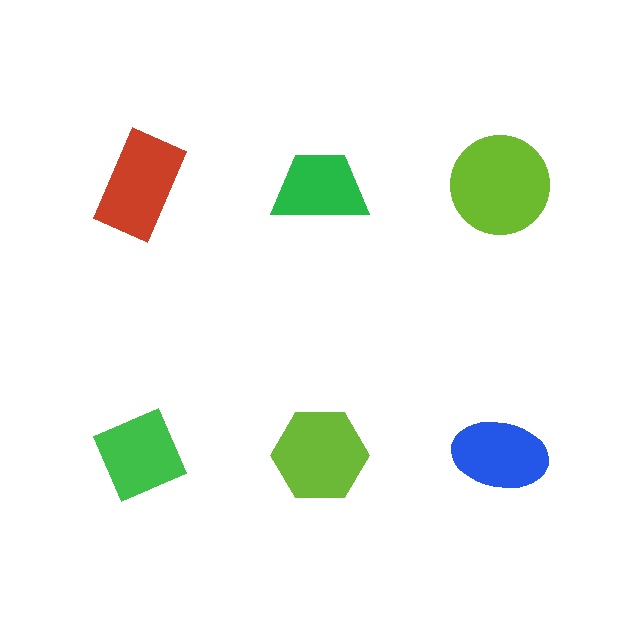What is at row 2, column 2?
A lime hexagon.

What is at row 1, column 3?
A lime circle.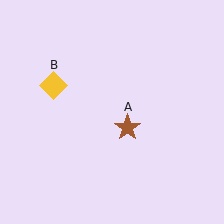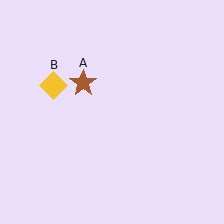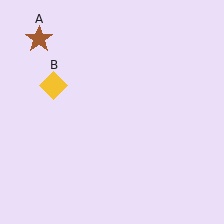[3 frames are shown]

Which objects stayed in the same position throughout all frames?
Yellow diamond (object B) remained stationary.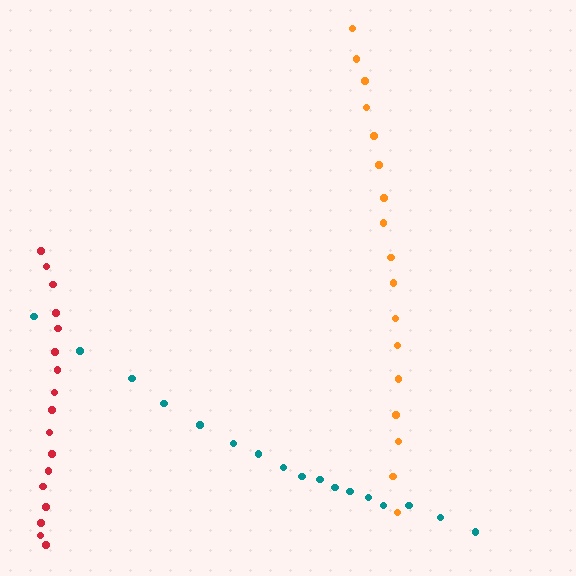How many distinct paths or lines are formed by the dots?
There are 3 distinct paths.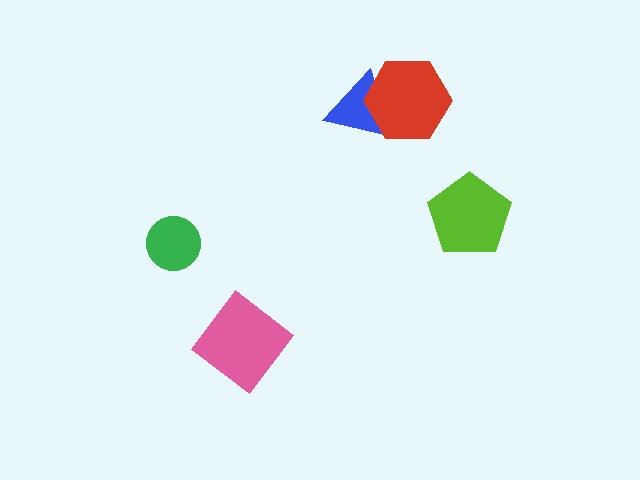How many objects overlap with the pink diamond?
0 objects overlap with the pink diamond.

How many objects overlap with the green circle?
0 objects overlap with the green circle.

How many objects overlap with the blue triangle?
1 object overlaps with the blue triangle.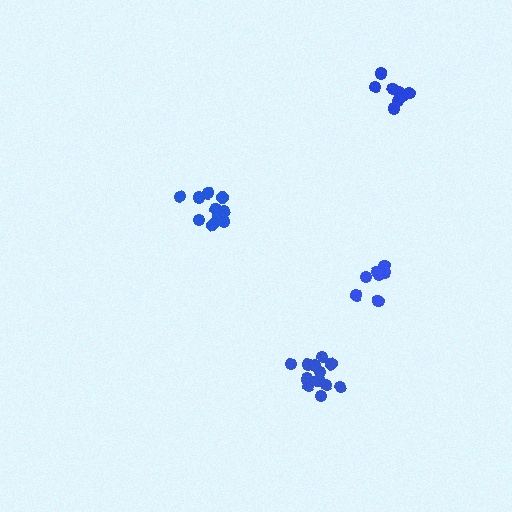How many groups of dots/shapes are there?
There are 4 groups.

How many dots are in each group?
Group 1: 10 dots, Group 2: 7 dots, Group 3: 13 dots, Group 4: 9 dots (39 total).